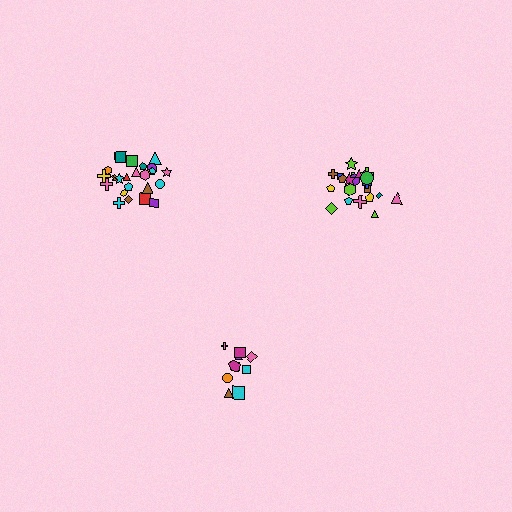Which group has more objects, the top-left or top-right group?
The top-left group.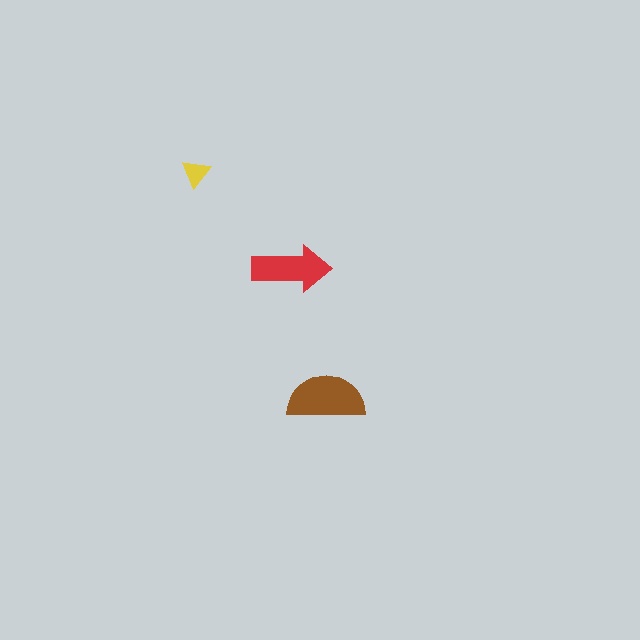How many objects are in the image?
There are 3 objects in the image.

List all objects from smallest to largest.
The yellow triangle, the red arrow, the brown semicircle.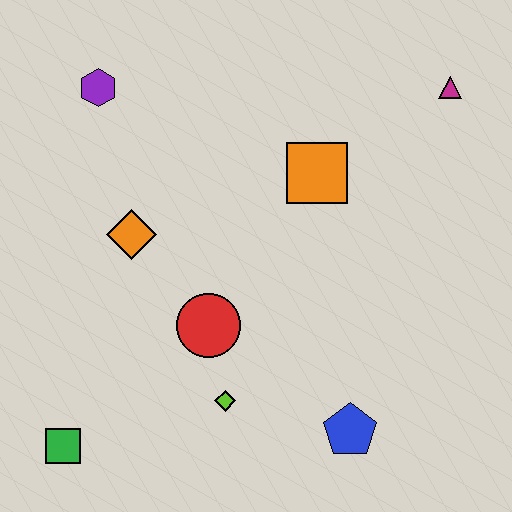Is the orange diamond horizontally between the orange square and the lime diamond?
No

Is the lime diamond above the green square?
Yes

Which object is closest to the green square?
The lime diamond is closest to the green square.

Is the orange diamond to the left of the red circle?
Yes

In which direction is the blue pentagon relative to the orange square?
The blue pentagon is below the orange square.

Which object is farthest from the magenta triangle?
The green square is farthest from the magenta triangle.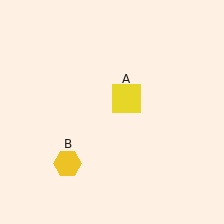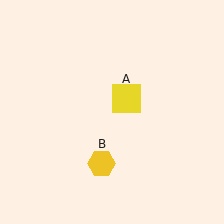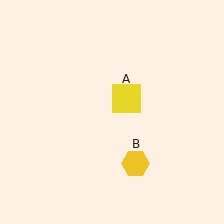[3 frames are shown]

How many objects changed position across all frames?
1 object changed position: yellow hexagon (object B).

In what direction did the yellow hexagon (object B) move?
The yellow hexagon (object B) moved right.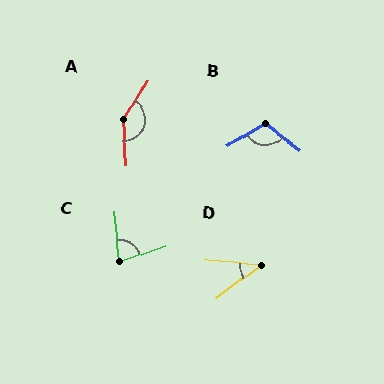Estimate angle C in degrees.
Approximately 76 degrees.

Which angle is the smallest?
D, at approximately 41 degrees.